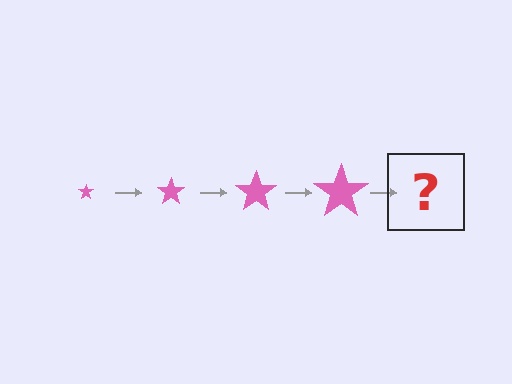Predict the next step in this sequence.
The next step is a pink star, larger than the previous one.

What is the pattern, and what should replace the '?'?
The pattern is that the star gets progressively larger each step. The '?' should be a pink star, larger than the previous one.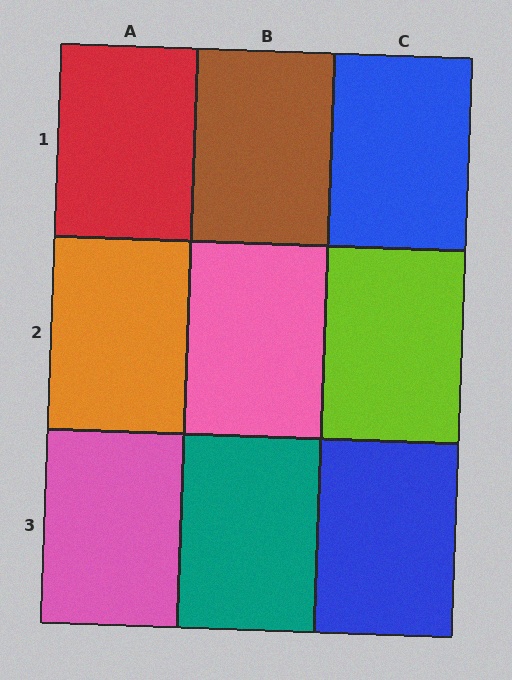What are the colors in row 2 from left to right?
Orange, pink, lime.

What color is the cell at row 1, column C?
Blue.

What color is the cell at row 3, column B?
Teal.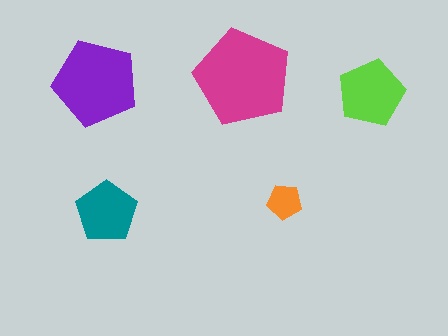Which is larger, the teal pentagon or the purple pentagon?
The purple one.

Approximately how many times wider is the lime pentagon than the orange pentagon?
About 2 times wider.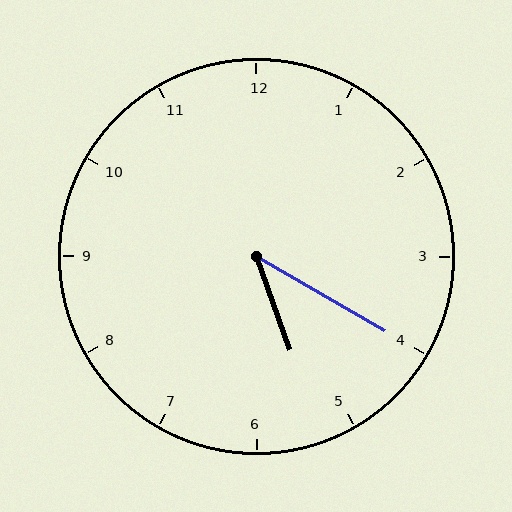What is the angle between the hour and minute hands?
Approximately 40 degrees.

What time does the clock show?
5:20.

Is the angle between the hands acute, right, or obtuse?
It is acute.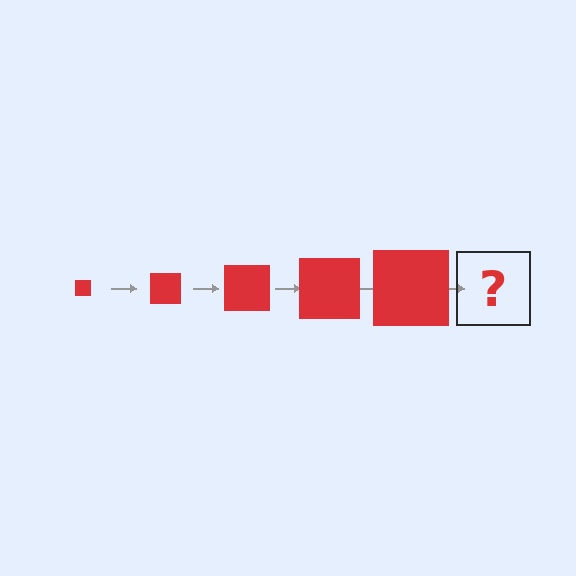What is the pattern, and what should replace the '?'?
The pattern is that the square gets progressively larger each step. The '?' should be a red square, larger than the previous one.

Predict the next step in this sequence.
The next step is a red square, larger than the previous one.